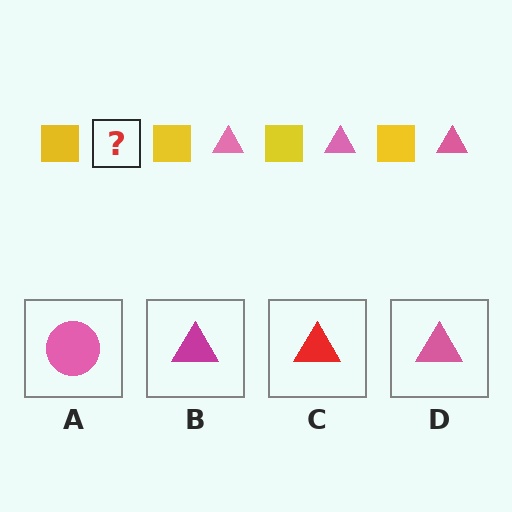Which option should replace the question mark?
Option D.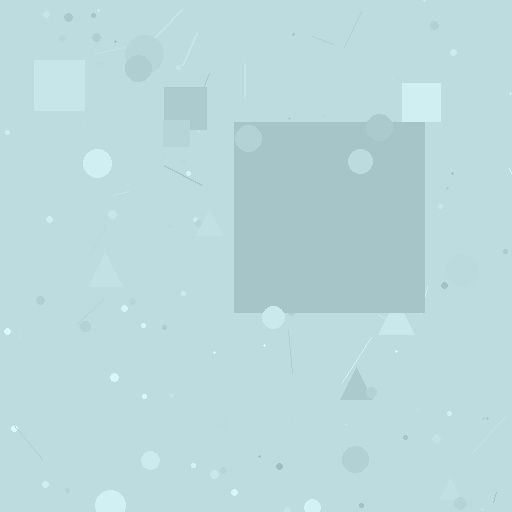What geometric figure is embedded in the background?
A square is embedded in the background.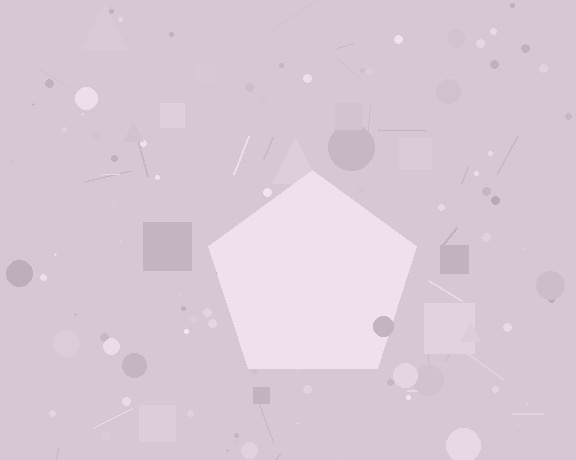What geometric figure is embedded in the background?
A pentagon is embedded in the background.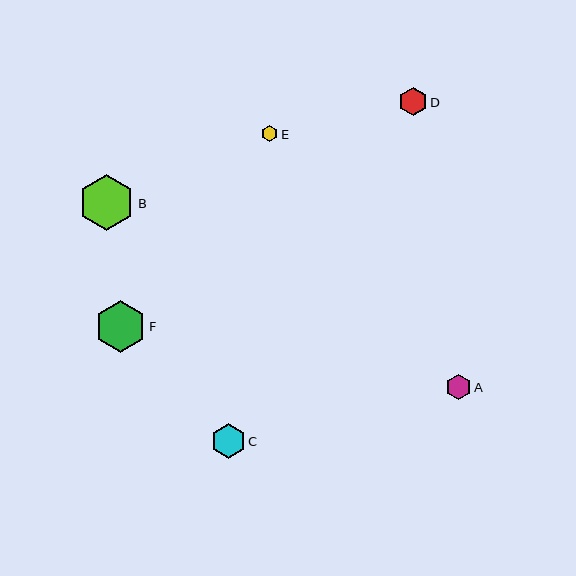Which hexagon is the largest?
Hexagon B is the largest with a size of approximately 55 pixels.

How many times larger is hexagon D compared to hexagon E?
Hexagon D is approximately 1.7 times the size of hexagon E.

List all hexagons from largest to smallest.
From largest to smallest: B, F, C, D, A, E.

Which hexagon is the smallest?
Hexagon E is the smallest with a size of approximately 17 pixels.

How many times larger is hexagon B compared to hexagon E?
Hexagon B is approximately 3.3 times the size of hexagon E.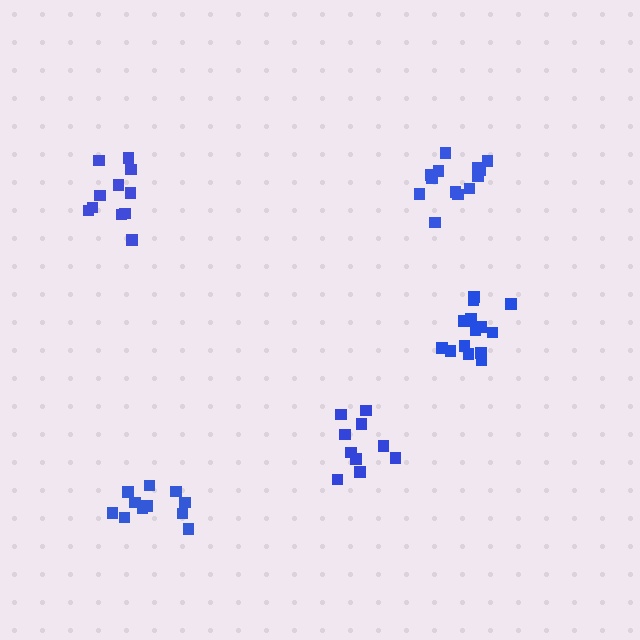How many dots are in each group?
Group 1: 11 dots, Group 2: 13 dots, Group 3: 10 dots, Group 4: 11 dots, Group 5: 14 dots (59 total).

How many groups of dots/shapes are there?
There are 5 groups.